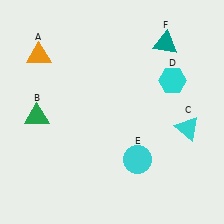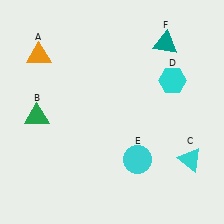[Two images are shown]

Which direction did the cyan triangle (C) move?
The cyan triangle (C) moved down.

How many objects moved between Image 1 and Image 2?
1 object moved between the two images.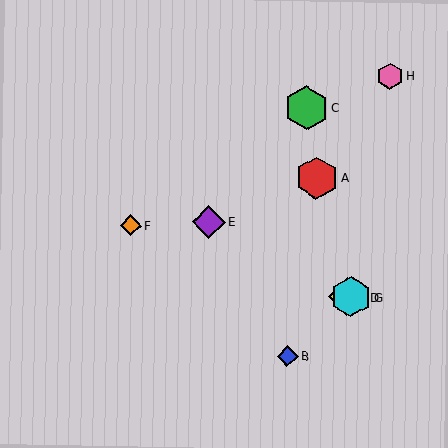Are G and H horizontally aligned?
No, G is at y≈297 and H is at y≈76.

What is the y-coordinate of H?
Object H is at y≈76.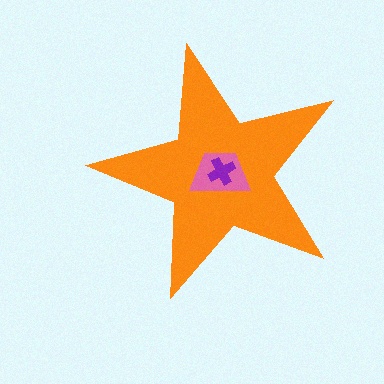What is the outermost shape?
The orange star.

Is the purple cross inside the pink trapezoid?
Yes.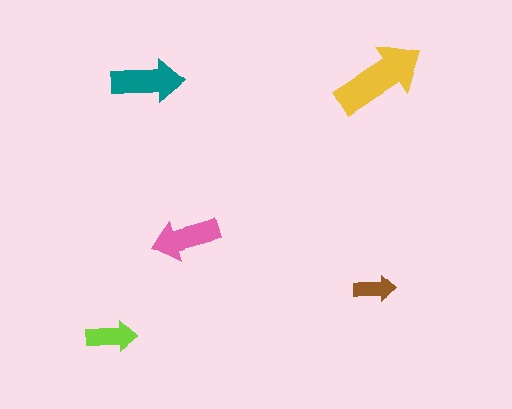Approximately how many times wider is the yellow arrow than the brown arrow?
About 2 times wider.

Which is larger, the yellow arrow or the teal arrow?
The yellow one.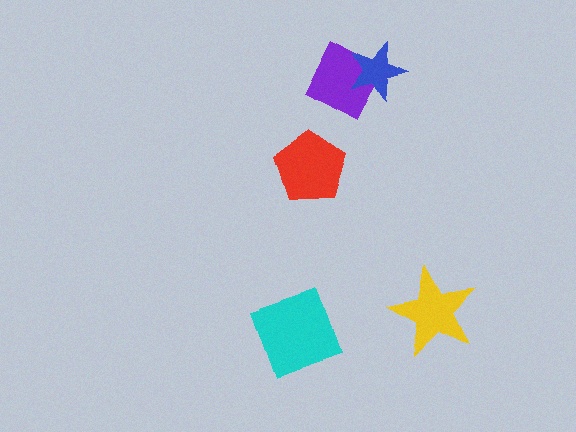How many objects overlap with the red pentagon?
0 objects overlap with the red pentagon.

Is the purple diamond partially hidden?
Yes, it is partially covered by another shape.